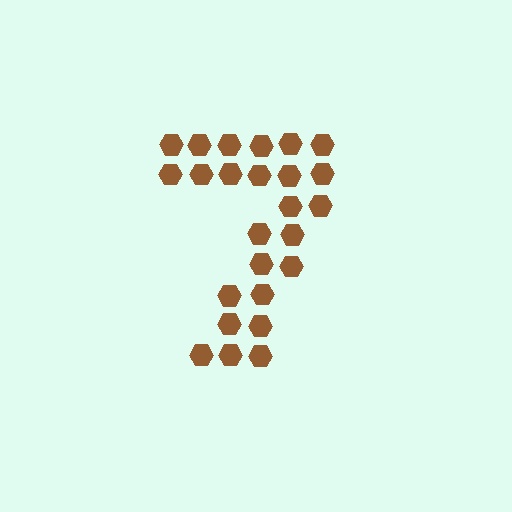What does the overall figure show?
The overall figure shows the digit 7.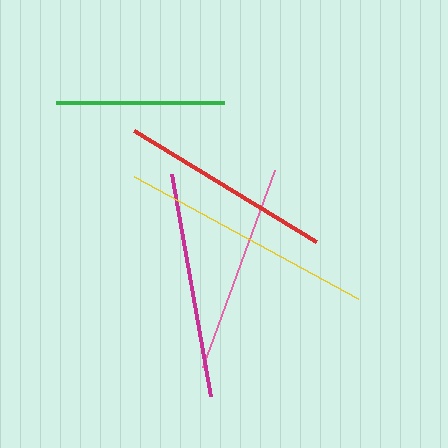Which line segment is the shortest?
The green line is the shortest at approximately 168 pixels.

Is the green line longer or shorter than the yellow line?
The yellow line is longer than the green line.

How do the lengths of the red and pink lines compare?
The red and pink lines are approximately the same length.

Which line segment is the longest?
The yellow line is the longest at approximately 256 pixels.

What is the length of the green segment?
The green segment is approximately 168 pixels long.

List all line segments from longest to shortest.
From longest to shortest: yellow, magenta, red, pink, green.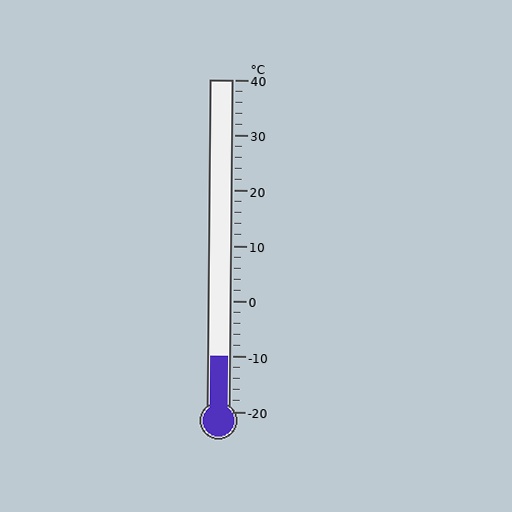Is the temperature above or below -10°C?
The temperature is at -10°C.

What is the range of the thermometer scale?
The thermometer scale ranges from -20°C to 40°C.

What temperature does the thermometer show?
The thermometer shows approximately -10°C.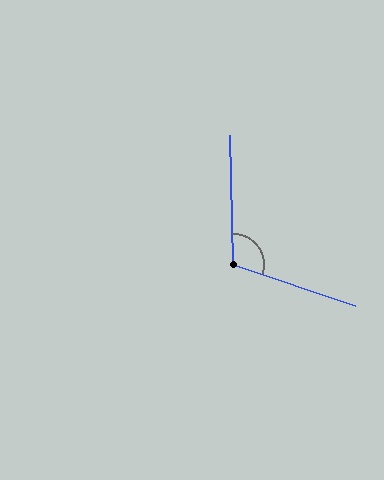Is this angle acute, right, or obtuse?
It is obtuse.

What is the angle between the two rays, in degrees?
Approximately 110 degrees.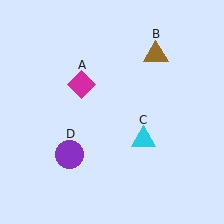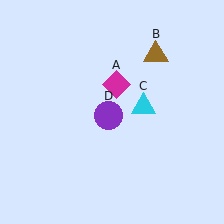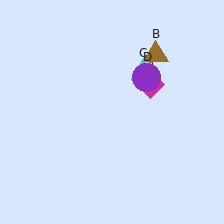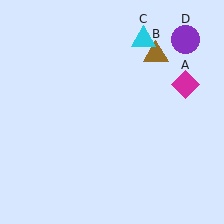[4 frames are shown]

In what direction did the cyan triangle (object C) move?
The cyan triangle (object C) moved up.